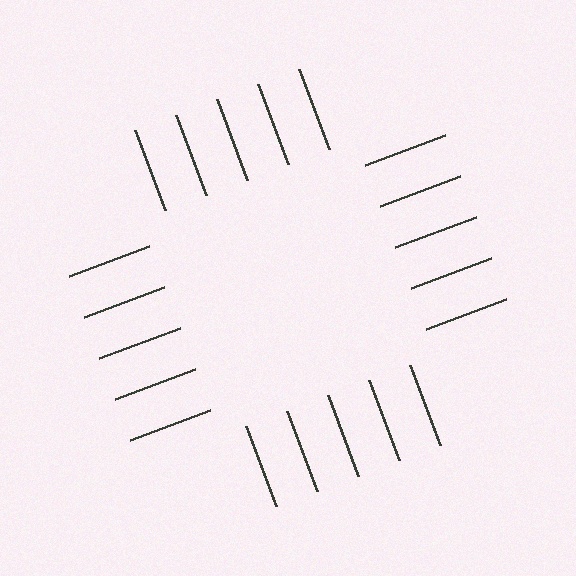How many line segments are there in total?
20 — 5 along each of the 4 edges.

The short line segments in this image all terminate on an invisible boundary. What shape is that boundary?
An illusory square — the line segments terminate on its edges but no continuous stroke is drawn.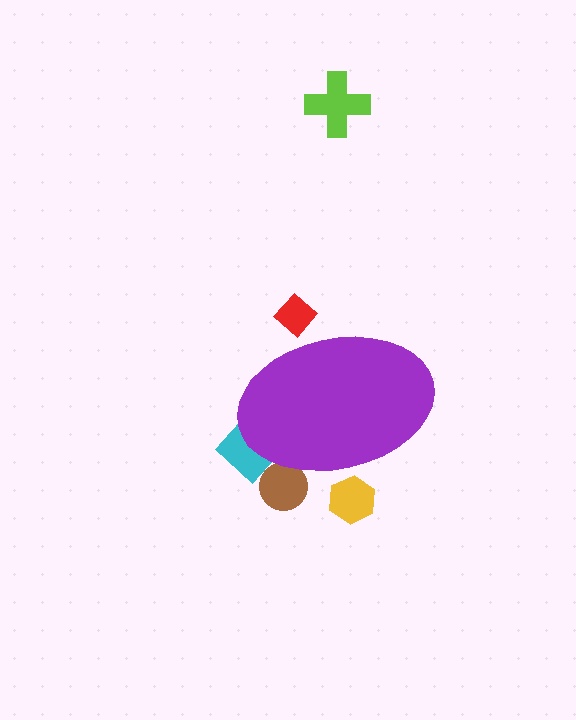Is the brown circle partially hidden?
Yes, the brown circle is partially hidden behind the purple ellipse.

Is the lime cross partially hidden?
No, the lime cross is fully visible.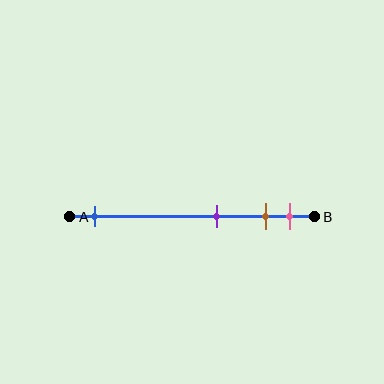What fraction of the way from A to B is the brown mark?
The brown mark is approximately 80% (0.8) of the way from A to B.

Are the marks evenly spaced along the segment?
No, the marks are not evenly spaced.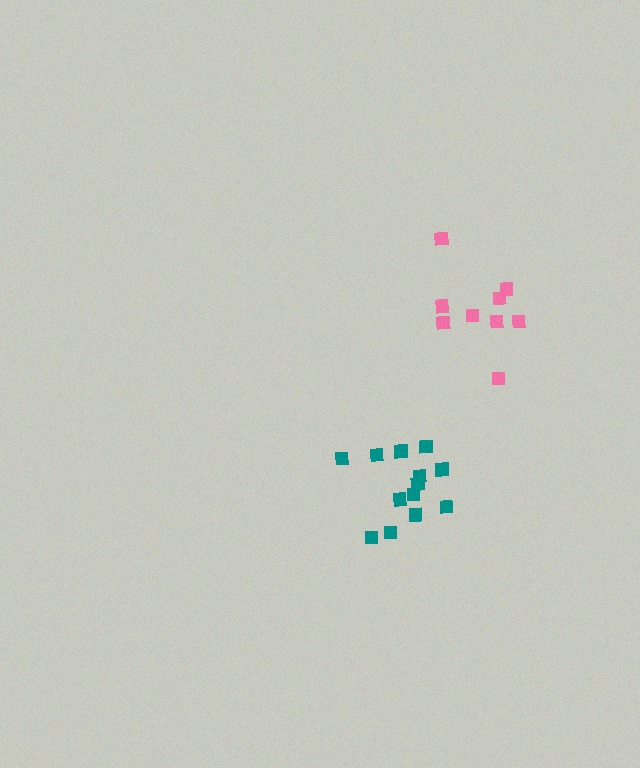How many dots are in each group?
Group 1: 13 dots, Group 2: 9 dots (22 total).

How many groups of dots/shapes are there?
There are 2 groups.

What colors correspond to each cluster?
The clusters are colored: teal, pink.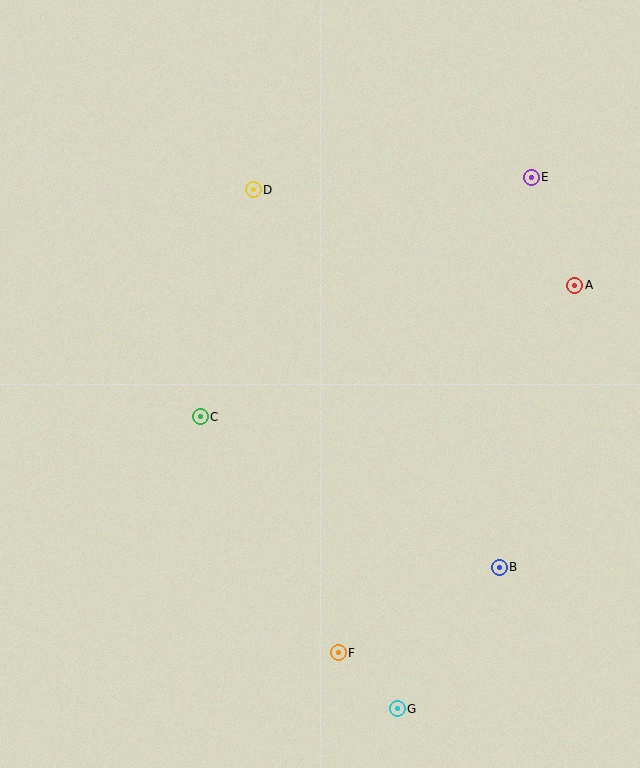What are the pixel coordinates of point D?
Point D is at (253, 190).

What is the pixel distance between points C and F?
The distance between C and F is 273 pixels.